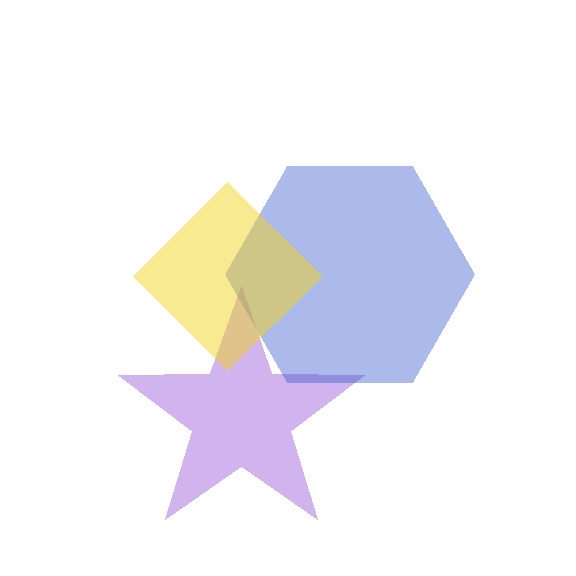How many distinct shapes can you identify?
There are 3 distinct shapes: a purple star, a blue hexagon, a yellow diamond.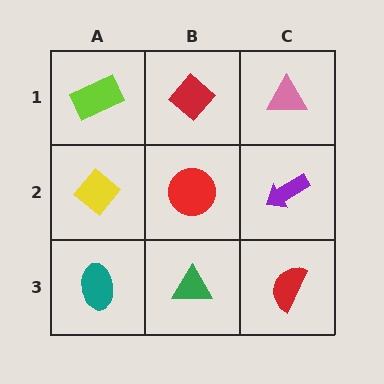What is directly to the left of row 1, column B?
A lime rectangle.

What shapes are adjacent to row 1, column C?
A purple arrow (row 2, column C), a red diamond (row 1, column B).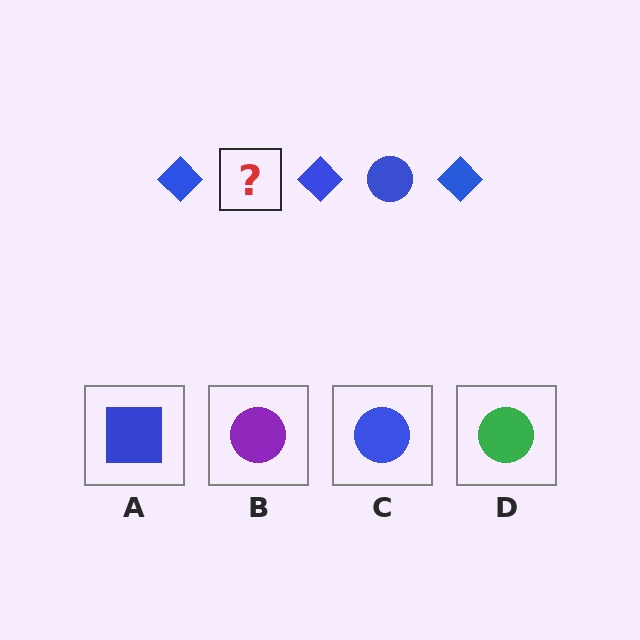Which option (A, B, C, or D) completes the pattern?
C.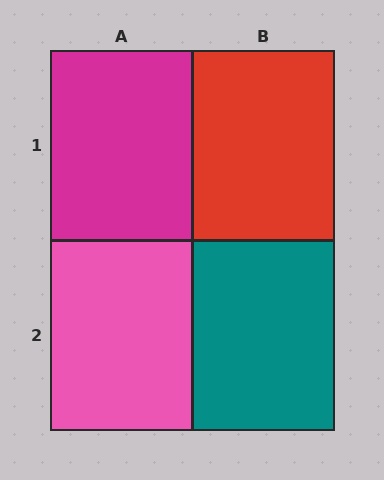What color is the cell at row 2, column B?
Teal.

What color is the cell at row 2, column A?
Pink.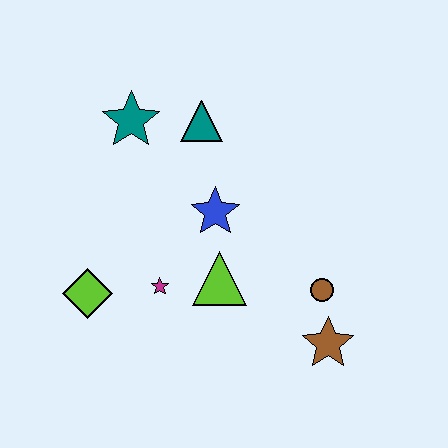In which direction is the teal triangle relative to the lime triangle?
The teal triangle is above the lime triangle.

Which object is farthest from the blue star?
The brown star is farthest from the blue star.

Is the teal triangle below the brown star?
No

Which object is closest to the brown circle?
The brown star is closest to the brown circle.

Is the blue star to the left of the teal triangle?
No